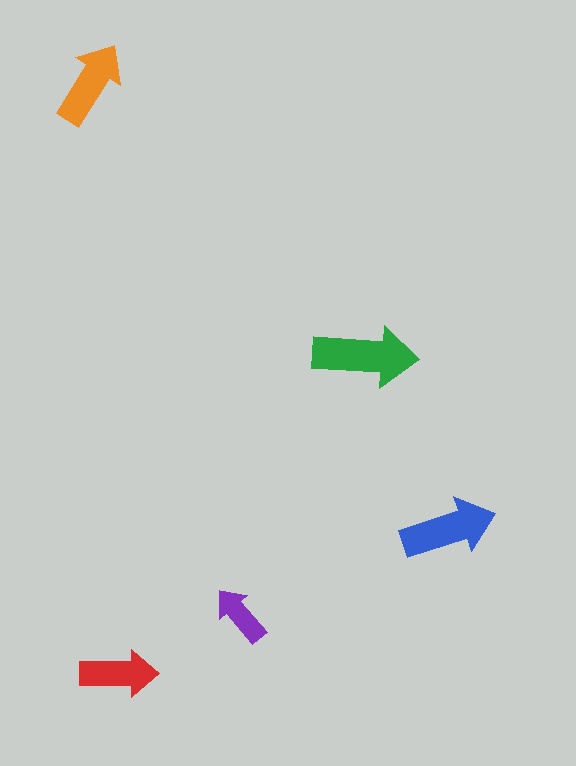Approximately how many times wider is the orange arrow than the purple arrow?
About 1.5 times wider.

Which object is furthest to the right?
The blue arrow is rightmost.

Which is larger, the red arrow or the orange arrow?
The orange one.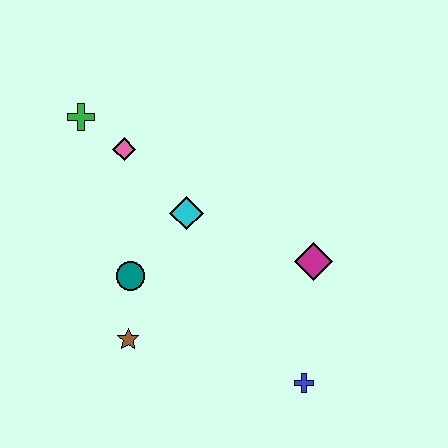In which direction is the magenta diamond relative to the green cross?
The magenta diamond is to the right of the green cross.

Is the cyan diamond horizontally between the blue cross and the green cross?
Yes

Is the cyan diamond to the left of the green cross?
No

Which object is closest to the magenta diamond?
The blue cross is closest to the magenta diamond.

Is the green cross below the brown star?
No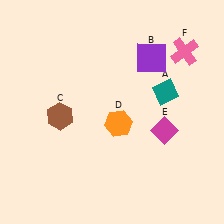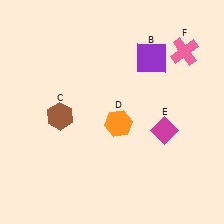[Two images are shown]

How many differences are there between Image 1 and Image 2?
There is 1 difference between the two images.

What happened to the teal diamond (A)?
The teal diamond (A) was removed in Image 2. It was in the top-right area of Image 1.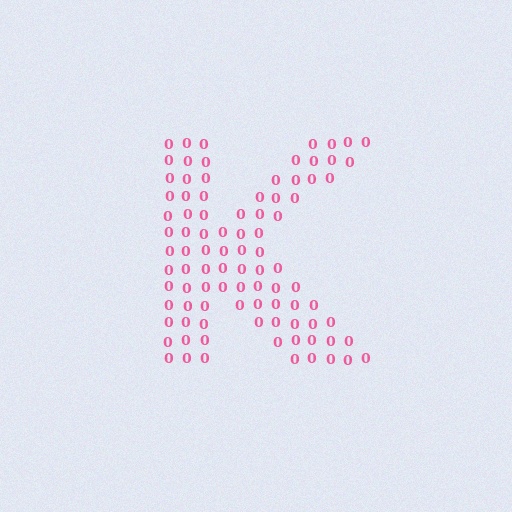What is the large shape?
The large shape is the letter K.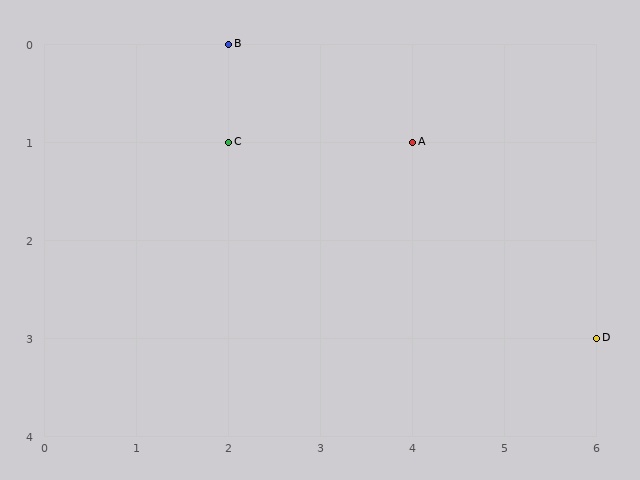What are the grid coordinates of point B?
Point B is at grid coordinates (2, 0).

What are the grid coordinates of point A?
Point A is at grid coordinates (4, 1).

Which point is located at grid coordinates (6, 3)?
Point D is at (6, 3).